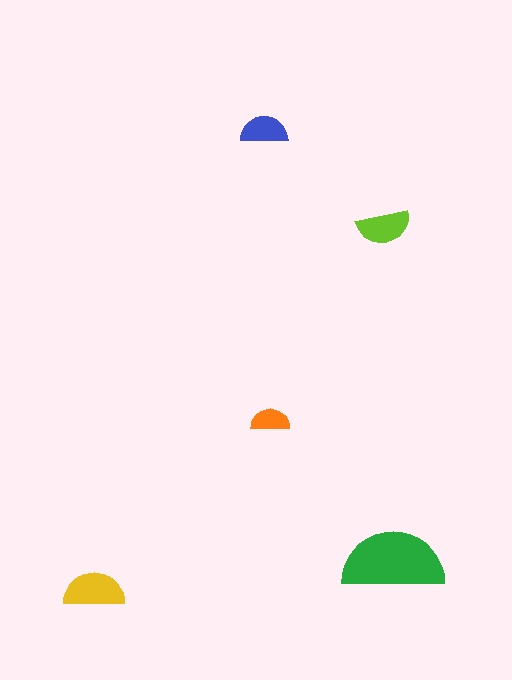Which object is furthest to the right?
The green semicircle is rightmost.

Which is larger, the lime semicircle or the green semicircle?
The green one.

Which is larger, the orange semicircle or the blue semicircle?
The blue one.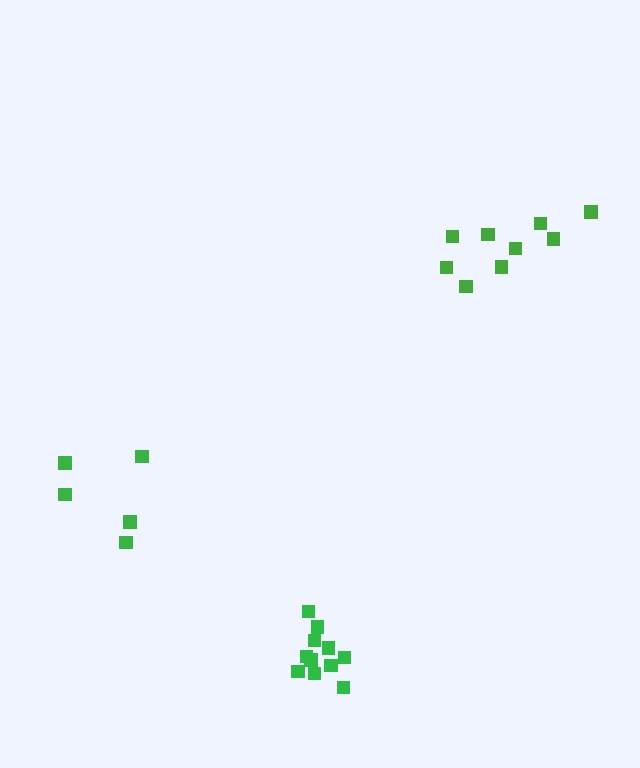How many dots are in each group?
Group 1: 5 dots, Group 2: 9 dots, Group 3: 11 dots (25 total).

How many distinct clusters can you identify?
There are 3 distinct clusters.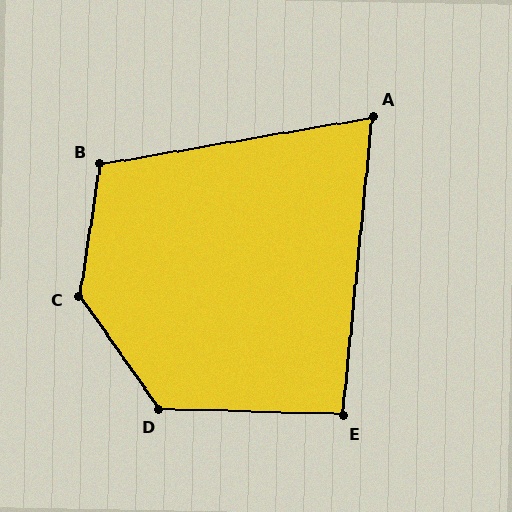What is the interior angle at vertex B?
Approximately 109 degrees (obtuse).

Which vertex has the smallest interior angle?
A, at approximately 75 degrees.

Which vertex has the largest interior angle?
C, at approximately 136 degrees.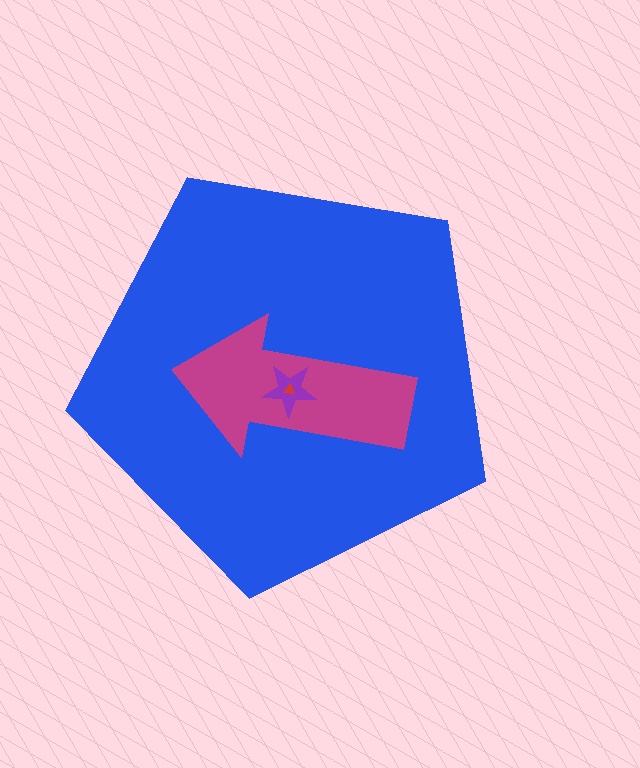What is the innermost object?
The red triangle.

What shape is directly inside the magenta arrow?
The purple star.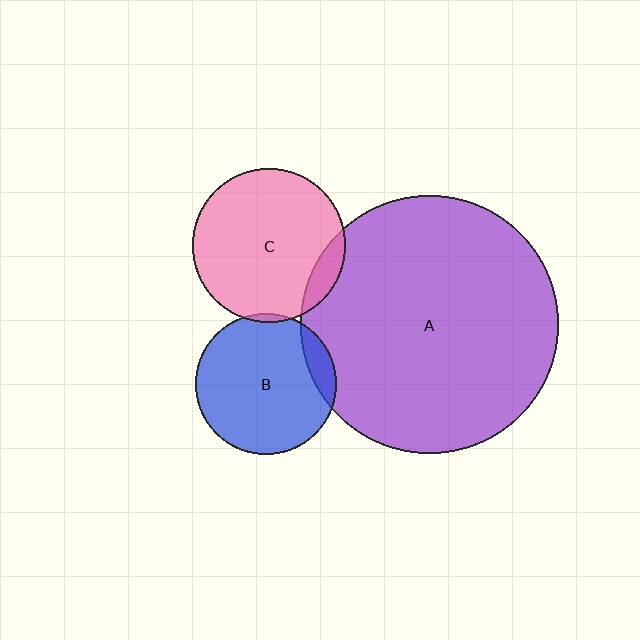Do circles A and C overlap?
Yes.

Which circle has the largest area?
Circle A (purple).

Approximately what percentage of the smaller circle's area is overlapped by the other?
Approximately 10%.